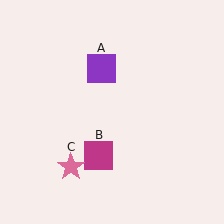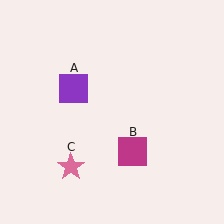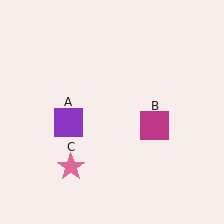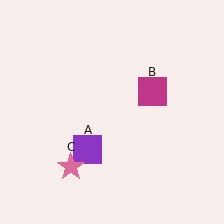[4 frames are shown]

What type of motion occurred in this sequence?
The purple square (object A), magenta square (object B) rotated counterclockwise around the center of the scene.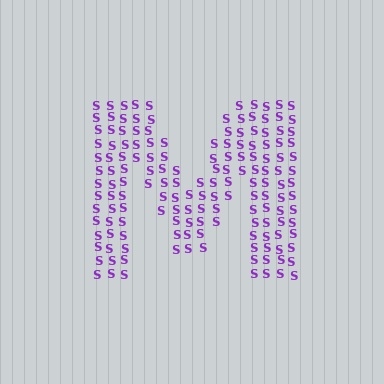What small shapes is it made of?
It is made of small letter S's.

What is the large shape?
The large shape is the letter M.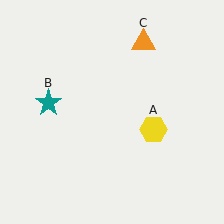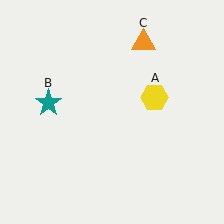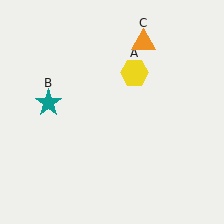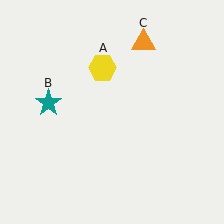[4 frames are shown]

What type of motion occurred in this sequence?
The yellow hexagon (object A) rotated counterclockwise around the center of the scene.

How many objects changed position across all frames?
1 object changed position: yellow hexagon (object A).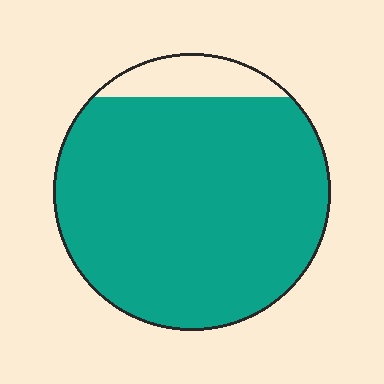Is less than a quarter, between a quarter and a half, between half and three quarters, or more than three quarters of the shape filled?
More than three quarters.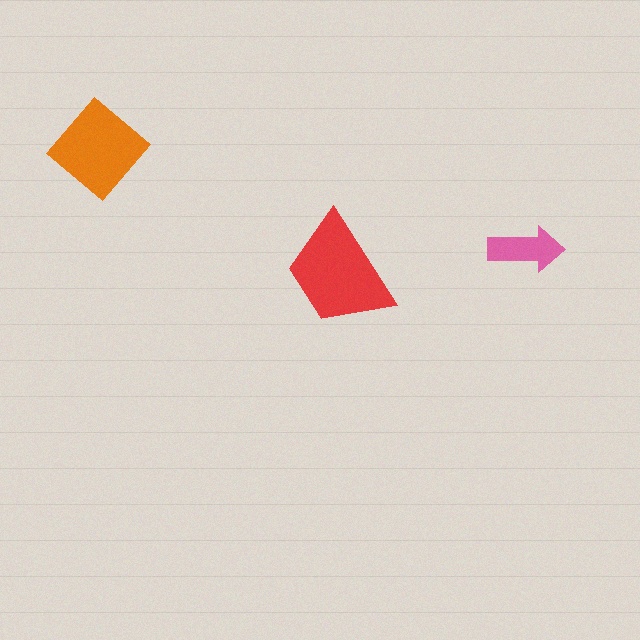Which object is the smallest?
The pink arrow.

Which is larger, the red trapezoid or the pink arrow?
The red trapezoid.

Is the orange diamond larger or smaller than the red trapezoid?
Smaller.